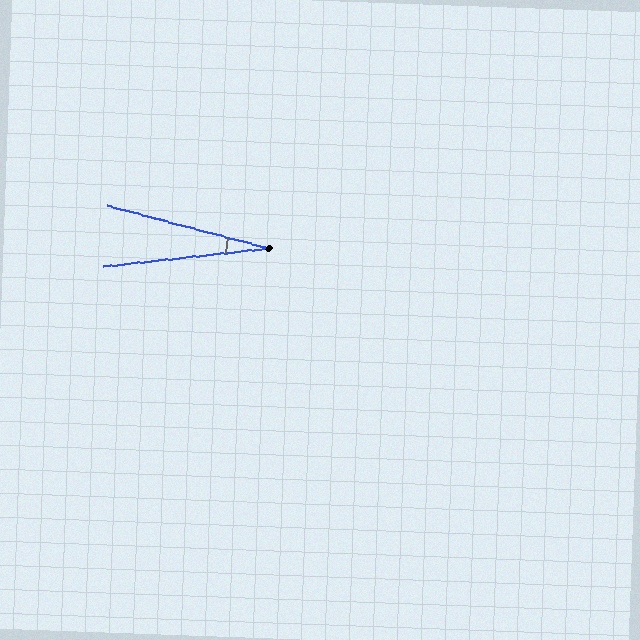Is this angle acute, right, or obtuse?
It is acute.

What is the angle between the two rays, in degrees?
Approximately 21 degrees.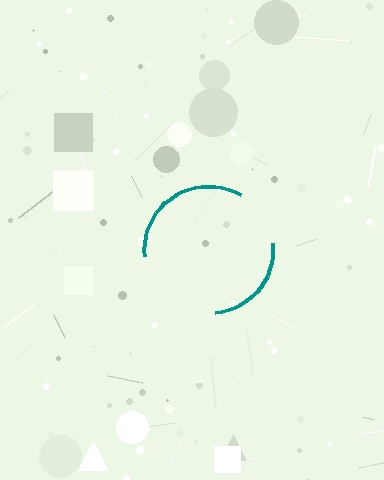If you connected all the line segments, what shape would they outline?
They would outline a circle.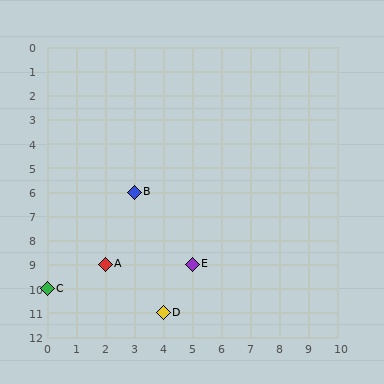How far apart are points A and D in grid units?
Points A and D are 2 columns and 2 rows apart (about 2.8 grid units diagonally).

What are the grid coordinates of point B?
Point B is at grid coordinates (3, 6).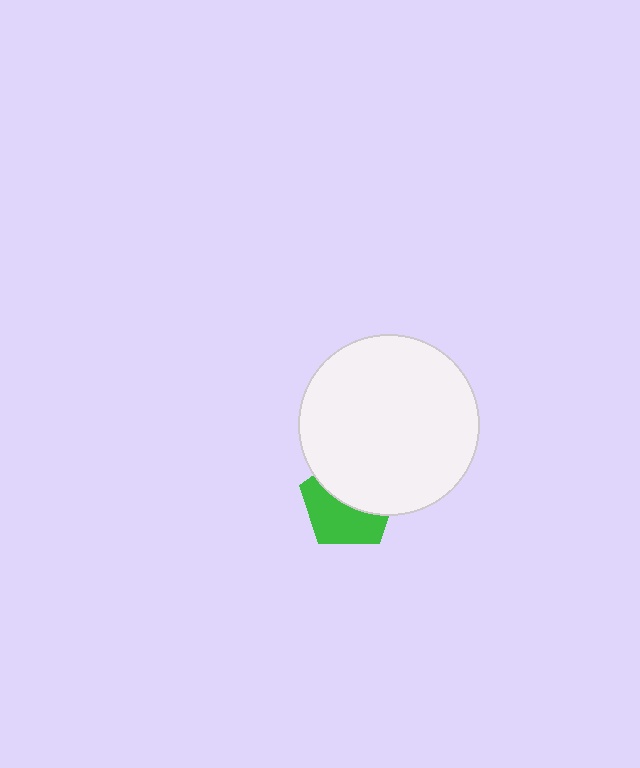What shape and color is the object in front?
The object in front is a white circle.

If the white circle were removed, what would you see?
You would see the complete green pentagon.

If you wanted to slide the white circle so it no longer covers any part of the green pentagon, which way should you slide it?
Slide it up — that is the most direct way to separate the two shapes.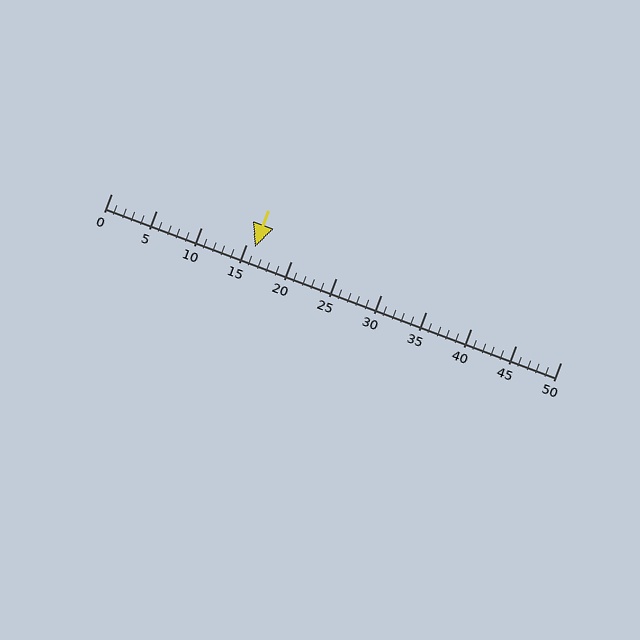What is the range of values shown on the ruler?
The ruler shows values from 0 to 50.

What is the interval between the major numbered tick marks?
The major tick marks are spaced 5 units apart.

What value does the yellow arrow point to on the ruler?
The yellow arrow points to approximately 16.